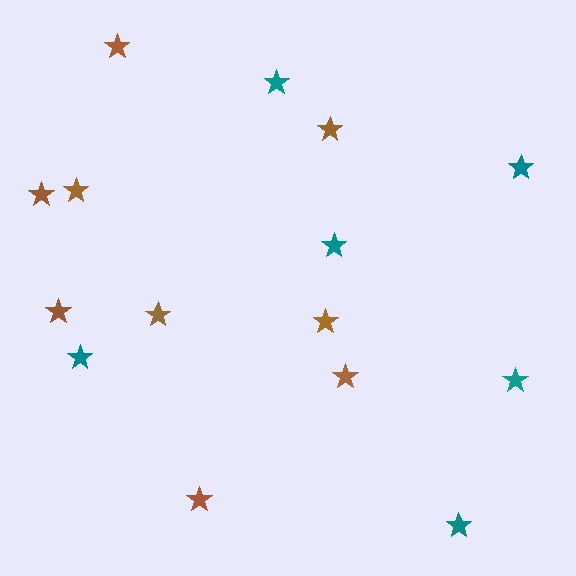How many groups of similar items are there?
There are 2 groups: one group of teal stars (6) and one group of brown stars (9).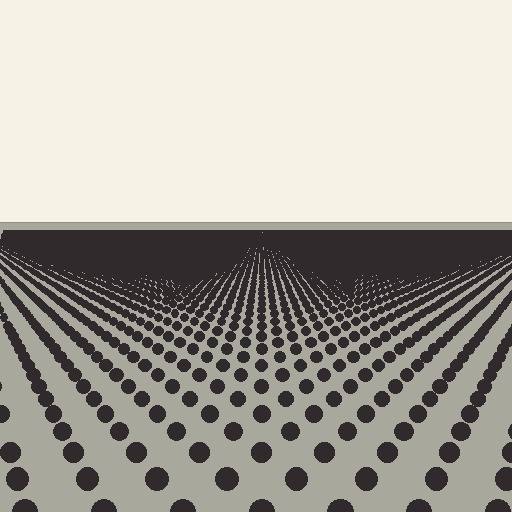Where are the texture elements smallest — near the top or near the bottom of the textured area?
Near the top.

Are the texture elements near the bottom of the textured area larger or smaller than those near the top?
Larger. Near the bottom, elements are closer to the viewer and appear at a bigger on-screen size.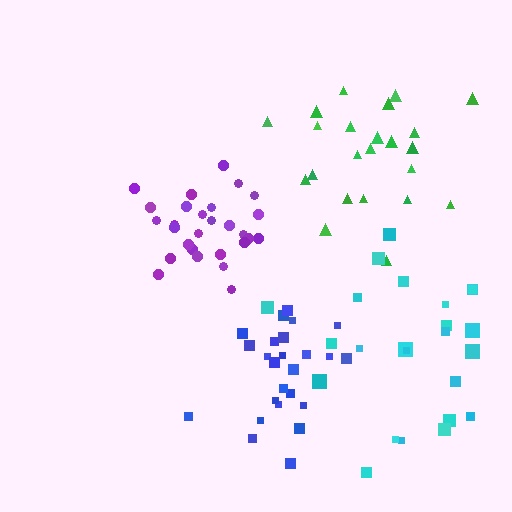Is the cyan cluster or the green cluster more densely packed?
Green.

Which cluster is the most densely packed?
Purple.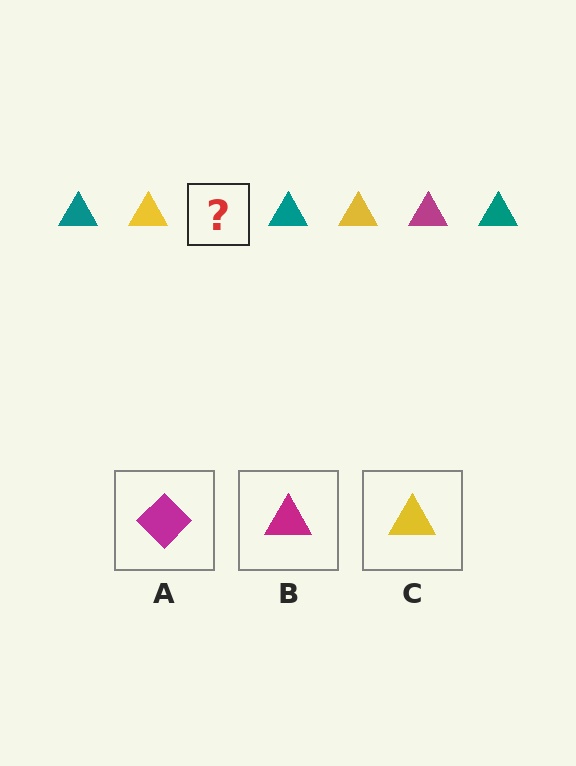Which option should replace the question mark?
Option B.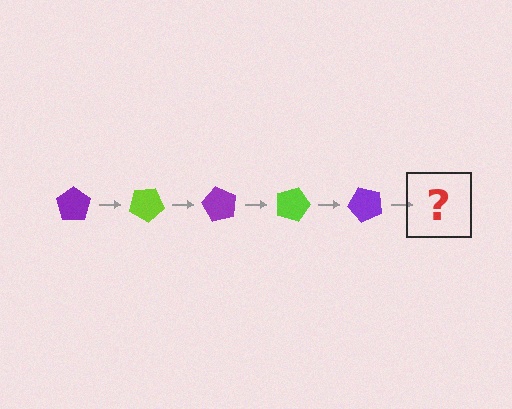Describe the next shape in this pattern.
It should be a lime pentagon, rotated 150 degrees from the start.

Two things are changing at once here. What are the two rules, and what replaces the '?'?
The two rules are that it rotates 30 degrees each step and the color cycles through purple and lime. The '?' should be a lime pentagon, rotated 150 degrees from the start.